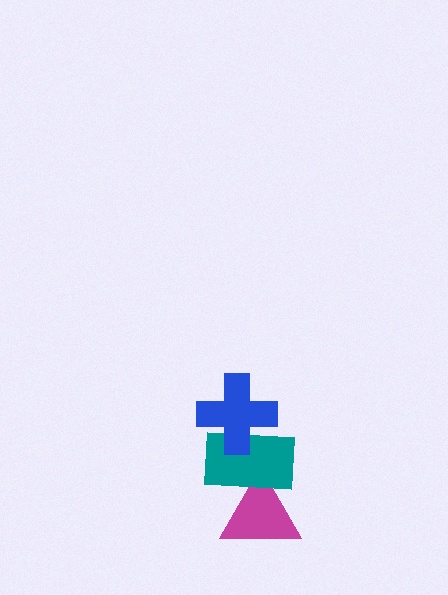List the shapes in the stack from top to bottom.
From top to bottom: the blue cross, the teal rectangle, the magenta triangle.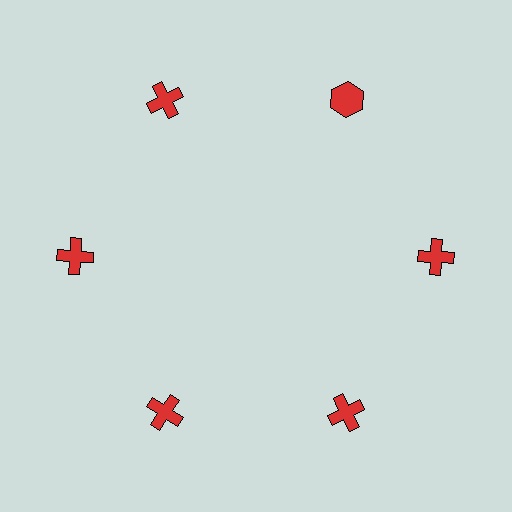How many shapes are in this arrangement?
There are 6 shapes arranged in a ring pattern.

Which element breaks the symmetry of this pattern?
The red hexagon at roughly the 1 o'clock position breaks the symmetry. All other shapes are red crosses.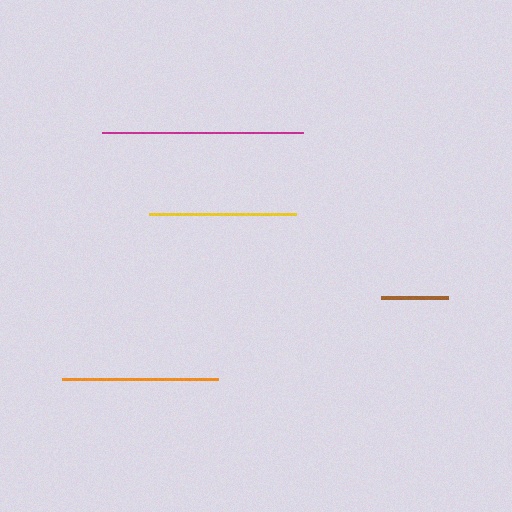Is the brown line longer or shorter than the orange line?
The orange line is longer than the brown line.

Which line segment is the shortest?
The brown line is the shortest at approximately 67 pixels.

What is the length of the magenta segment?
The magenta segment is approximately 201 pixels long.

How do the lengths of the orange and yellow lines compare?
The orange and yellow lines are approximately the same length.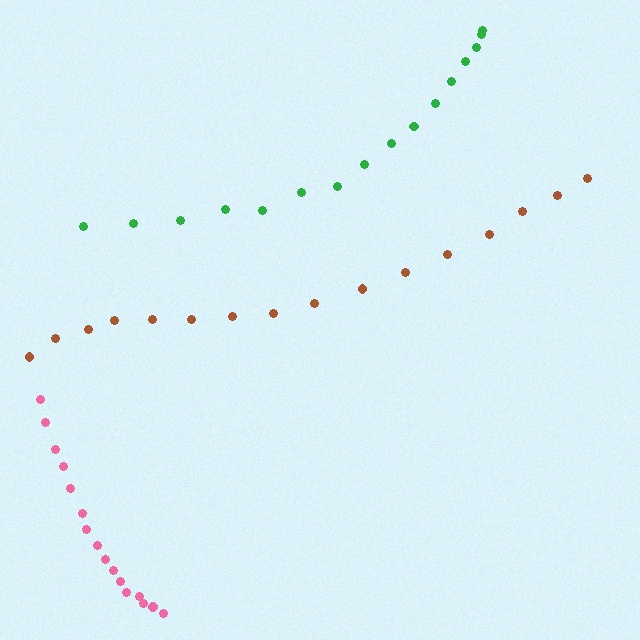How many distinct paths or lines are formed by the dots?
There are 3 distinct paths.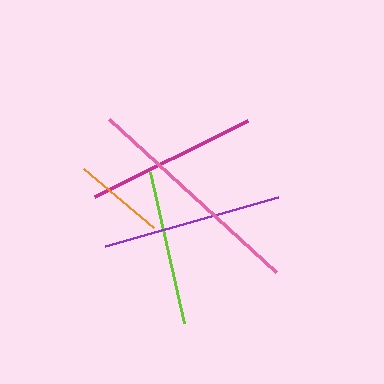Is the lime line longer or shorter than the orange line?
The lime line is longer than the orange line.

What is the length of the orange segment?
The orange segment is approximately 92 pixels long.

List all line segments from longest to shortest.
From longest to shortest: pink, purple, magenta, lime, orange.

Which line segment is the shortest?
The orange line is the shortest at approximately 92 pixels.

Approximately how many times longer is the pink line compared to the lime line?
The pink line is approximately 1.5 times the length of the lime line.